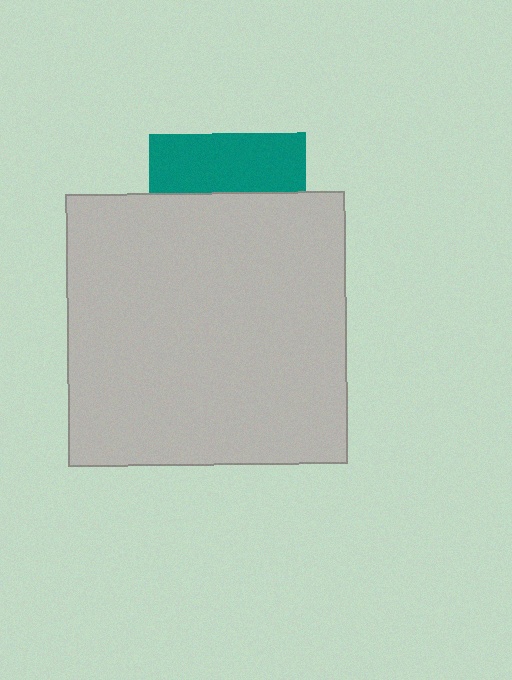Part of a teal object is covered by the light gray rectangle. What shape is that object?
It is a square.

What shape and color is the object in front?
The object in front is a light gray rectangle.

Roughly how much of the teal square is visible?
A small part of it is visible (roughly 37%).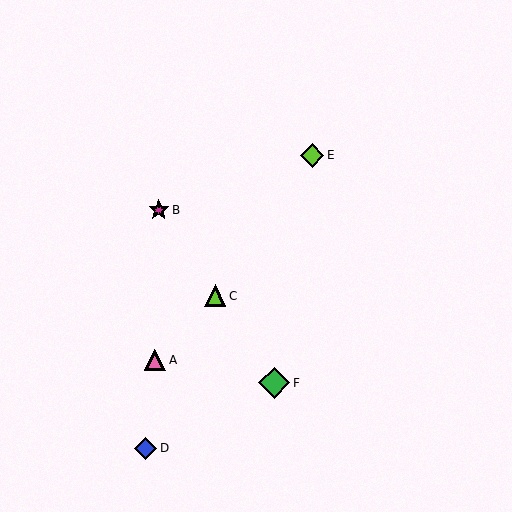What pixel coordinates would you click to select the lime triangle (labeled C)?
Click at (215, 296) to select the lime triangle C.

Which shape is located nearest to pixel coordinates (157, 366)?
The pink triangle (labeled A) at (155, 360) is nearest to that location.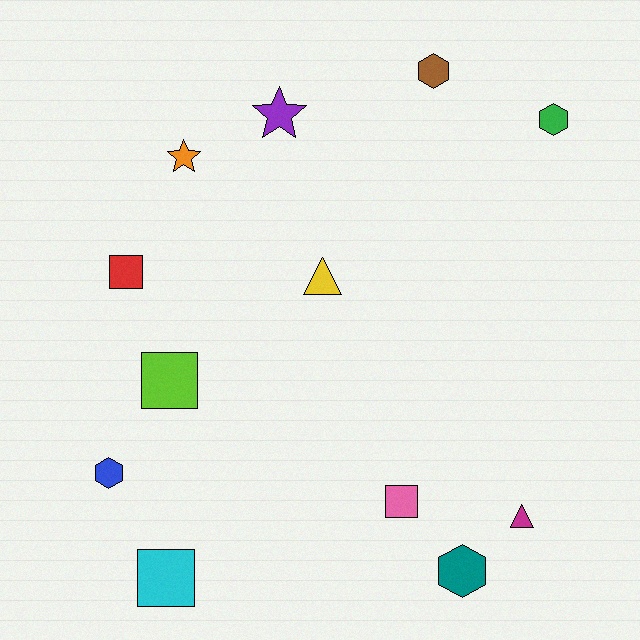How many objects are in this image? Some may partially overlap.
There are 12 objects.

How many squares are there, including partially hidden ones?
There are 4 squares.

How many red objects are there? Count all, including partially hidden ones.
There is 1 red object.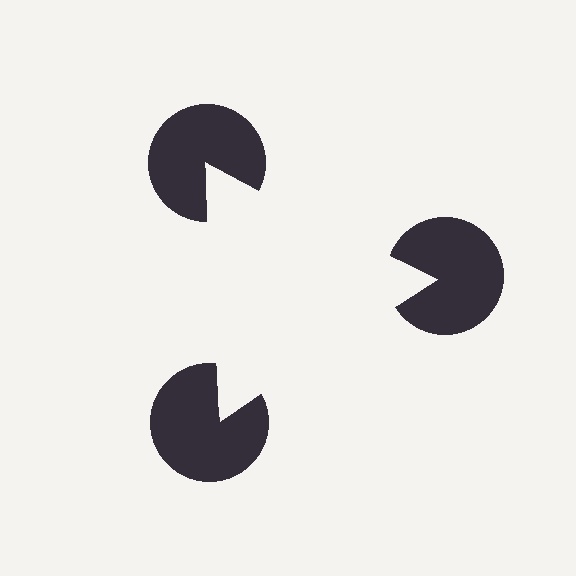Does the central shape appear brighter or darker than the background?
It typically appears slightly brighter than the background, even though no actual brightness change is drawn.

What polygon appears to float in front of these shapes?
An illusory triangle — its edges are inferred from the aligned wedge cuts in the pac-man discs, not physically drawn.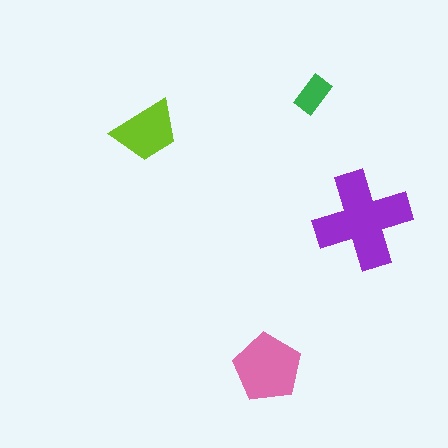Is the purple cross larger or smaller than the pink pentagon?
Larger.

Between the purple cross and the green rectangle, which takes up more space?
The purple cross.